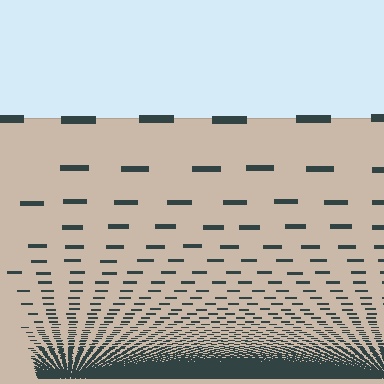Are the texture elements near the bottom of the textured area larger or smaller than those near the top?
Smaller. The gradient is inverted — elements near the bottom are smaller and denser.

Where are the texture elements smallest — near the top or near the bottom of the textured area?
Near the bottom.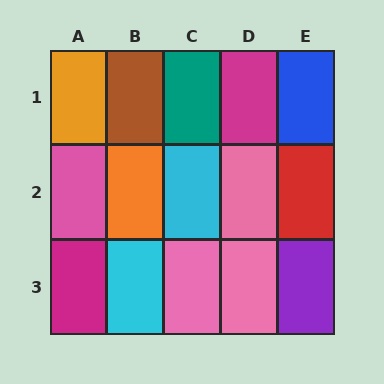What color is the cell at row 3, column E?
Purple.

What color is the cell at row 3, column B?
Cyan.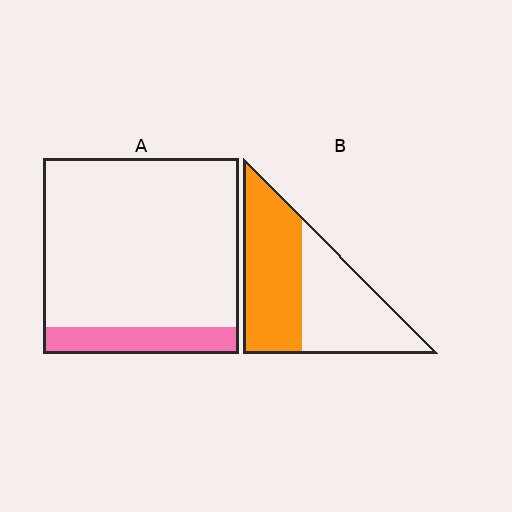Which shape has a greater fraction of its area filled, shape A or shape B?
Shape B.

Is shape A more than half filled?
No.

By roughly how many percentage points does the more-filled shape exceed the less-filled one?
By roughly 40 percentage points (B over A).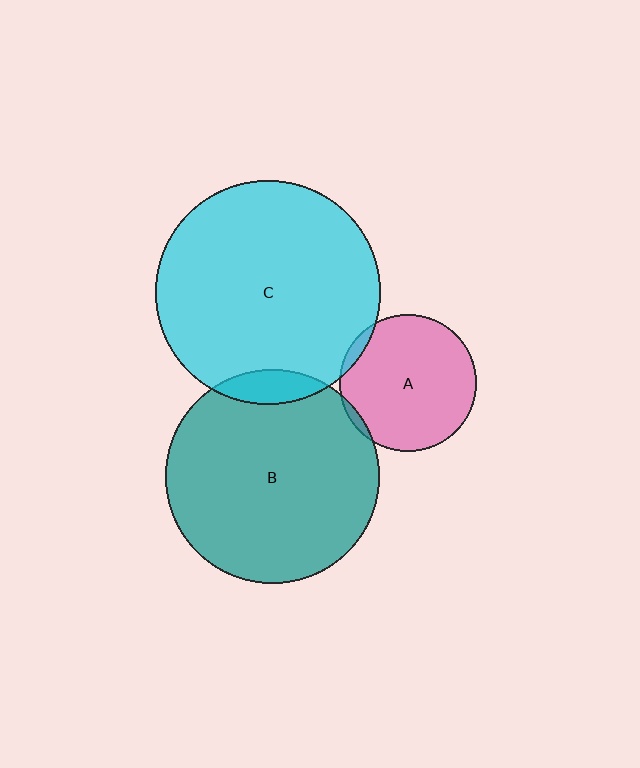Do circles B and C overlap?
Yes.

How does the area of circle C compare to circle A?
Approximately 2.7 times.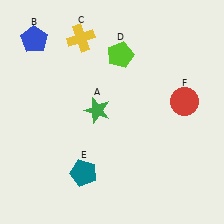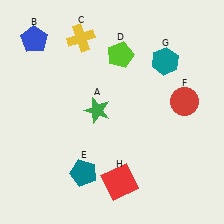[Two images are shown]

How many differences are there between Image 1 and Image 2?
There are 2 differences between the two images.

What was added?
A teal hexagon (G), a red square (H) were added in Image 2.